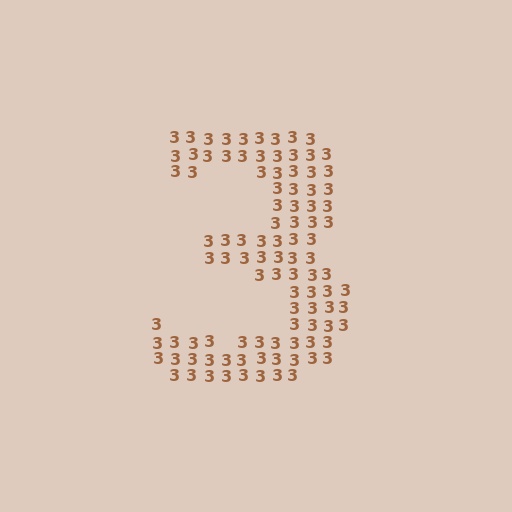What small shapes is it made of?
It is made of small digit 3's.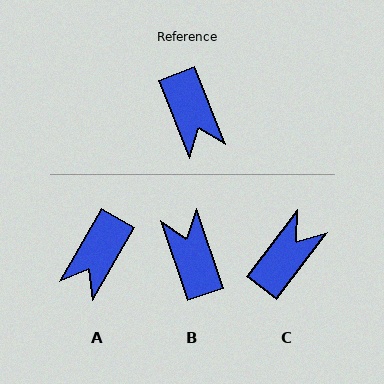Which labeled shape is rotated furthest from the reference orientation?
B, about 177 degrees away.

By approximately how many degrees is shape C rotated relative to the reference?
Approximately 121 degrees counter-clockwise.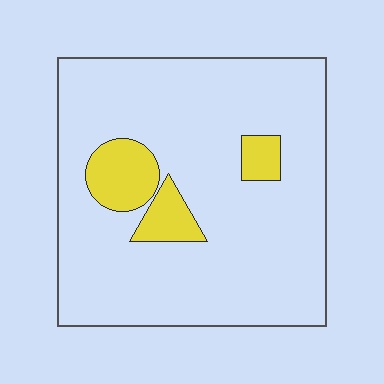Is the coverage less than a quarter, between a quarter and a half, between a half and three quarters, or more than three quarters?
Less than a quarter.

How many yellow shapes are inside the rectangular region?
3.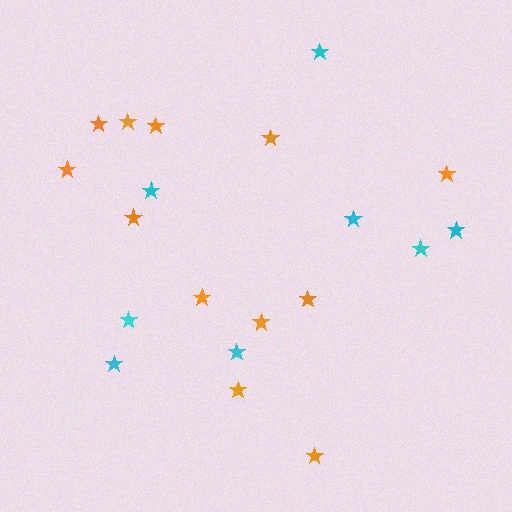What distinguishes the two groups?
There are 2 groups: one group of orange stars (12) and one group of cyan stars (8).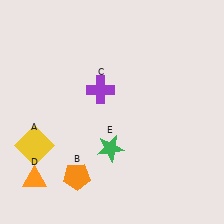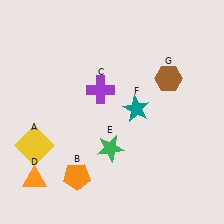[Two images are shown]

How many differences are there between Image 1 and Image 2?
There are 2 differences between the two images.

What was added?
A teal star (F), a brown hexagon (G) were added in Image 2.